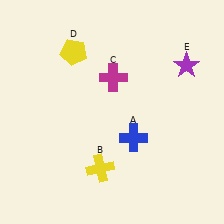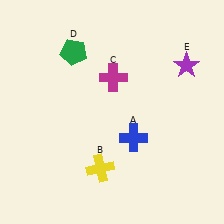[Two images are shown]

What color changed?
The pentagon (D) changed from yellow in Image 1 to green in Image 2.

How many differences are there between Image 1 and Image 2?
There is 1 difference between the two images.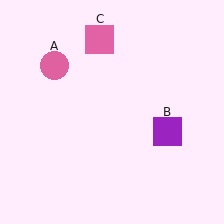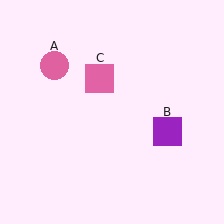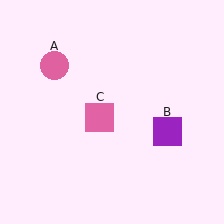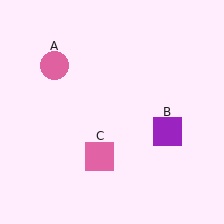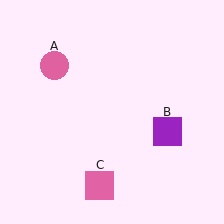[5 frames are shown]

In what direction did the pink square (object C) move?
The pink square (object C) moved down.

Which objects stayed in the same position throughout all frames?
Pink circle (object A) and purple square (object B) remained stationary.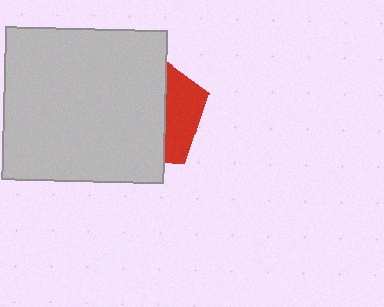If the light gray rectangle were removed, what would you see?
You would see the complete red pentagon.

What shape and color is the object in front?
The object in front is a light gray rectangle.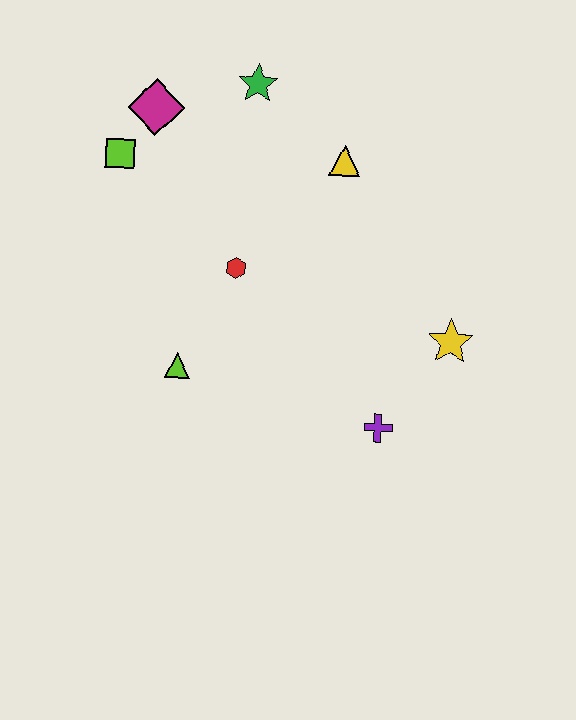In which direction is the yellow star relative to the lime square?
The yellow star is to the right of the lime square.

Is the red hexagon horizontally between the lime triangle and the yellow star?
Yes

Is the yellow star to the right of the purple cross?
Yes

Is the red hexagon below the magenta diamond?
Yes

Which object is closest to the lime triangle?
The red hexagon is closest to the lime triangle.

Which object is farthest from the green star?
The purple cross is farthest from the green star.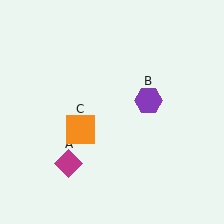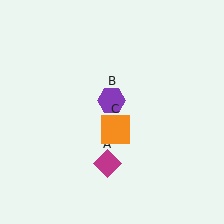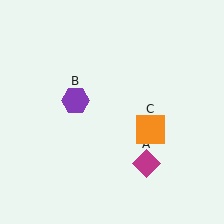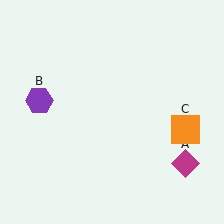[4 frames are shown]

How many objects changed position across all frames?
3 objects changed position: magenta diamond (object A), purple hexagon (object B), orange square (object C).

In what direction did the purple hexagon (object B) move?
The purple hexagon (object B) moved left.